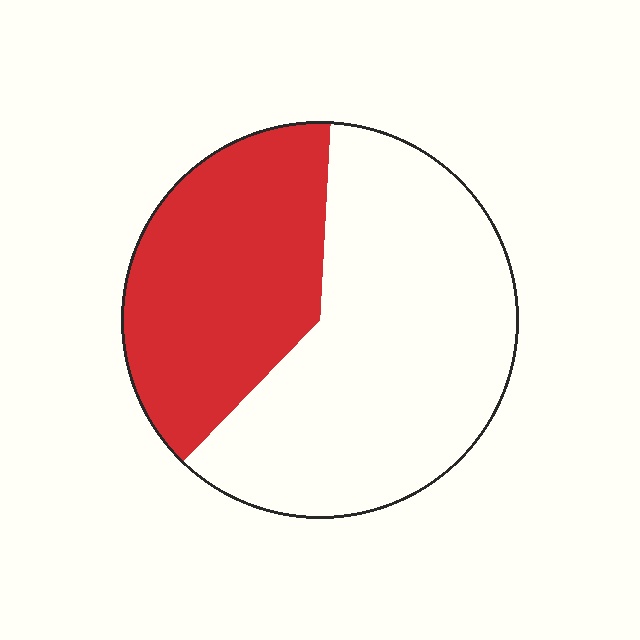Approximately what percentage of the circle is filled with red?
Approximately 40%.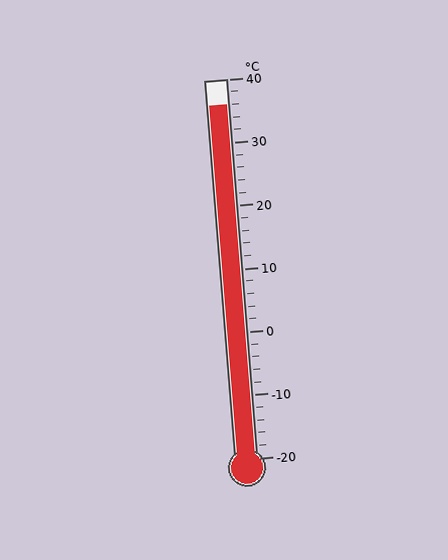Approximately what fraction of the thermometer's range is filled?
The thermometer is filled to approximately 95% of its range.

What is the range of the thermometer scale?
The thermometer scale ranges from -20°C to 40°C.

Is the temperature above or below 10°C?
The temperature is above 10°C.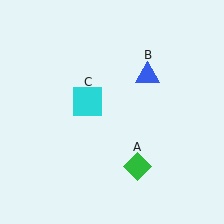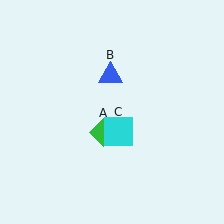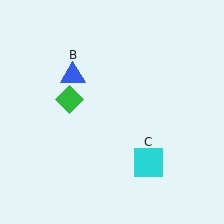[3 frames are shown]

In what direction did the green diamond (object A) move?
The green diamond (object A) moved up and to the left.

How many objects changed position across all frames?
3 objects changed position: green diamond (object A), blue triangle (object B), cyan square (object C).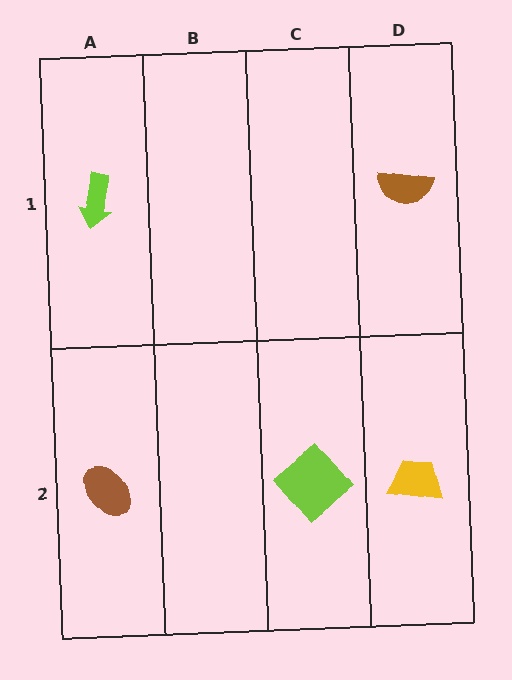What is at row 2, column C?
A lime diamond.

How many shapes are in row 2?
3 shapes.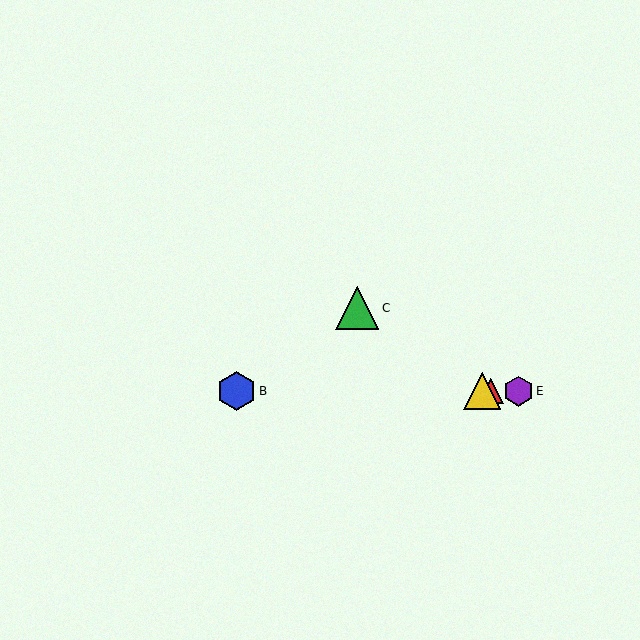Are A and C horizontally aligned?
No, A is at y≈391 and C is at y≈308.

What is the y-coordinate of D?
Object D is at y≈391.